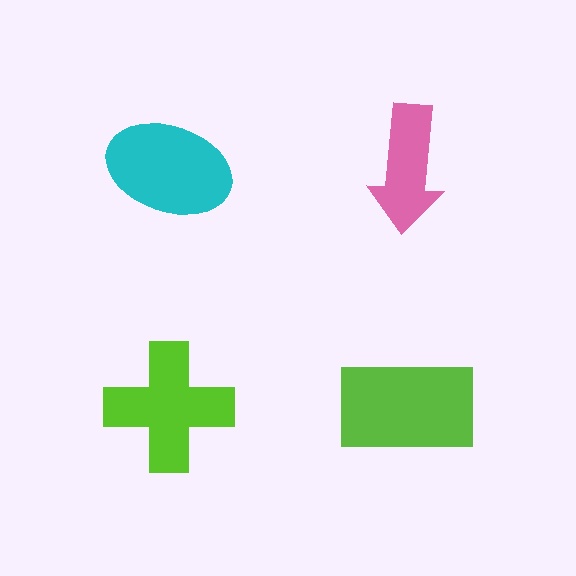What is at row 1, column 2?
A pink arrow.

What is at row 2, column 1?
A lime cross.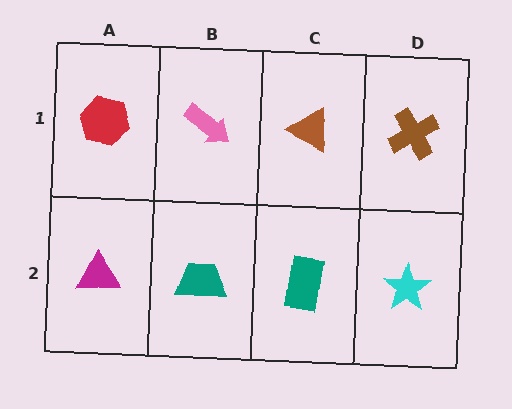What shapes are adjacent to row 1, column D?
A cyan star (row 2, column D), a brown triangle (row 1, column C).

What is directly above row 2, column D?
A brown cross.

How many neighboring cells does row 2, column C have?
3.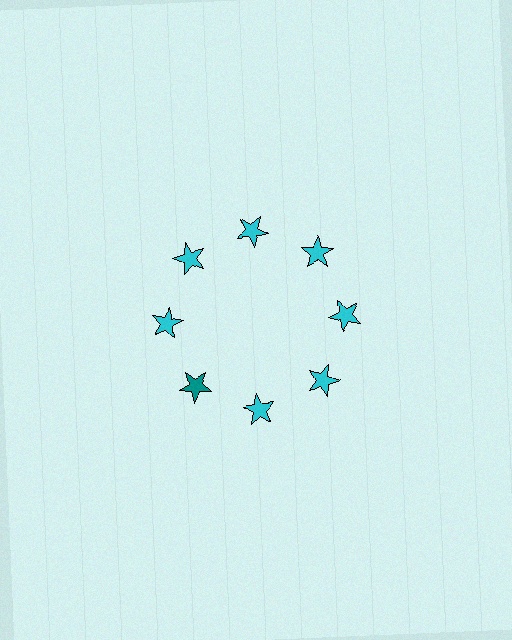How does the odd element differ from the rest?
It has a different color: teal instead of cyan.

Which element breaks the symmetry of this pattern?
The teal star at roughly the 8 o'clock position breaks the symmetry. All other shapes are cyan stars.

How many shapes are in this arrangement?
There are 8 shapes arranged in a ring pattern.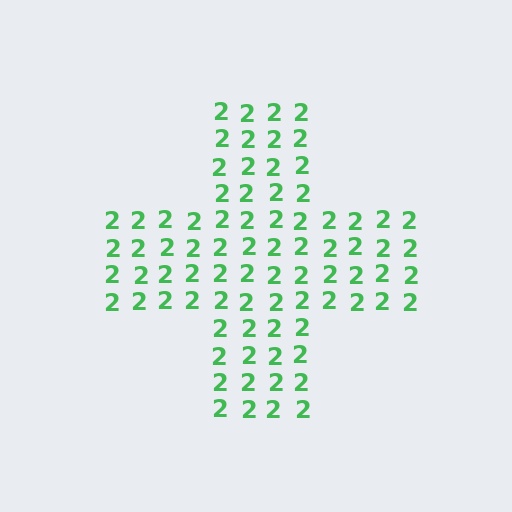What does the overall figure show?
The overall figure shows a cross.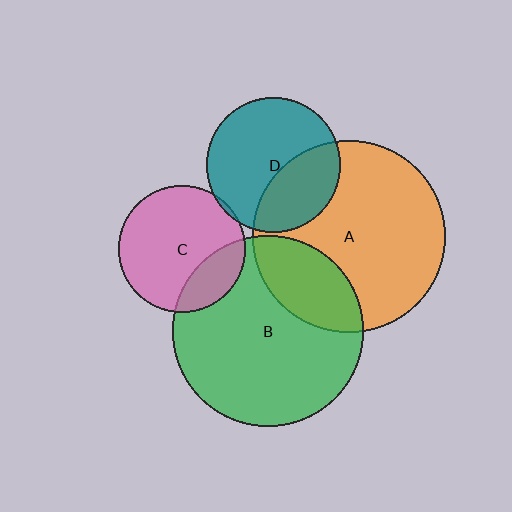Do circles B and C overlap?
Yes.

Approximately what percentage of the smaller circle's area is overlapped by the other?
Approximately 20%.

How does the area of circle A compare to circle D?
Approximately 2.1 times.